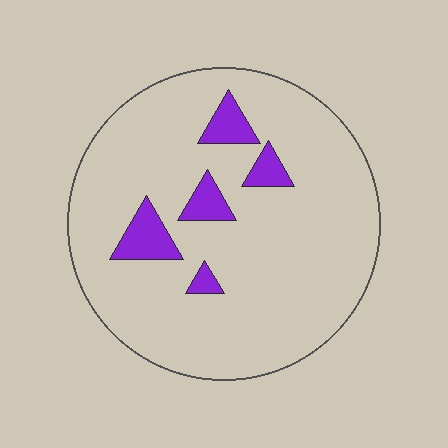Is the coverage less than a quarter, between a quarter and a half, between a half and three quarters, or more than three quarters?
Less than a quarter.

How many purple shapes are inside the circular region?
5.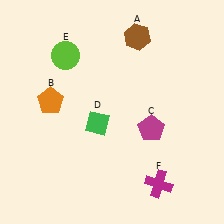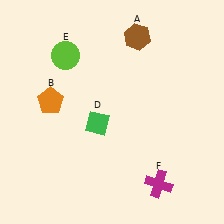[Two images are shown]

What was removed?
The magenta pentagon (C) was removed in Image 2.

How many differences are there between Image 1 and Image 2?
There is 1 difference between the two images.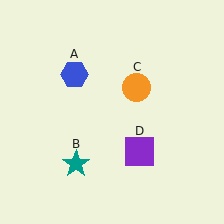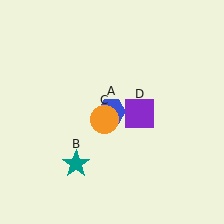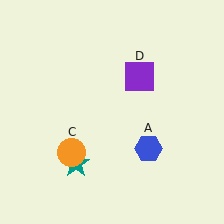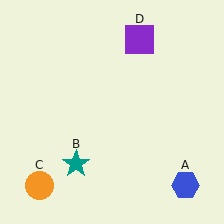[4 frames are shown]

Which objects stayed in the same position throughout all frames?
Teal star (object B) remained stationary.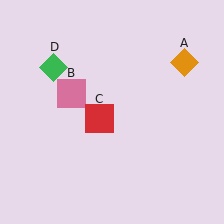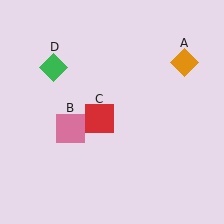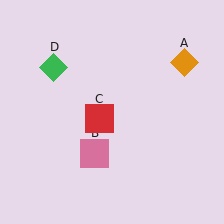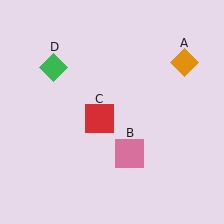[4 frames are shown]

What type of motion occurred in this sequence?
The pink square (object B) rotated counterclockwise around the center of the scene.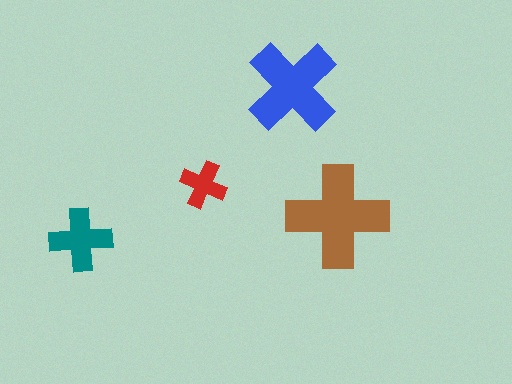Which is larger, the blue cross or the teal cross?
The blue one.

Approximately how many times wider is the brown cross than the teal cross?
About 1.5 times wider.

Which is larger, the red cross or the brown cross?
The brown one.